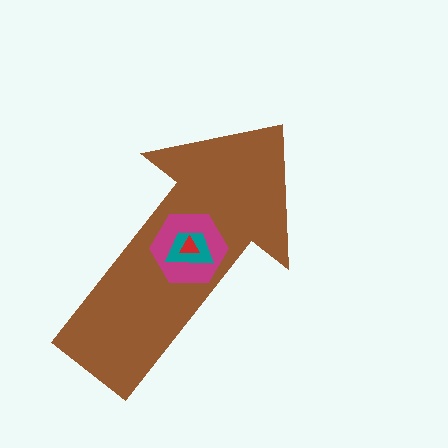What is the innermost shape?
The red triangle.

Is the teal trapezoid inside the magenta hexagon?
Yes.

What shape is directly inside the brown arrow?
The magenta hexagon.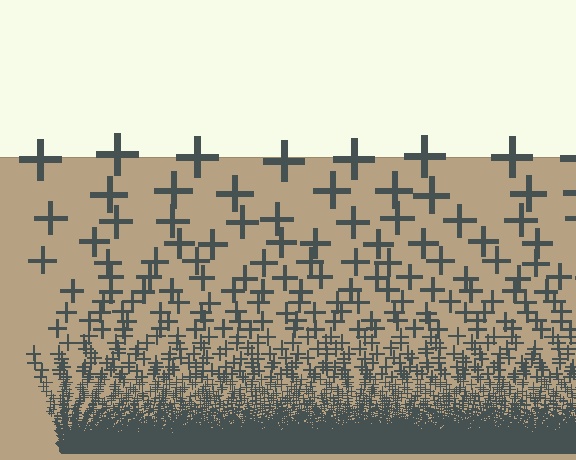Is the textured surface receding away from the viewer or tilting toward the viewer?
The surface appears to tilt toward the viewer. Texture elements get larger and sparser toward the top.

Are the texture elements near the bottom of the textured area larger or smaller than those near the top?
Smaller. The gradient is inverted — elements near the bottom are smaller and denser.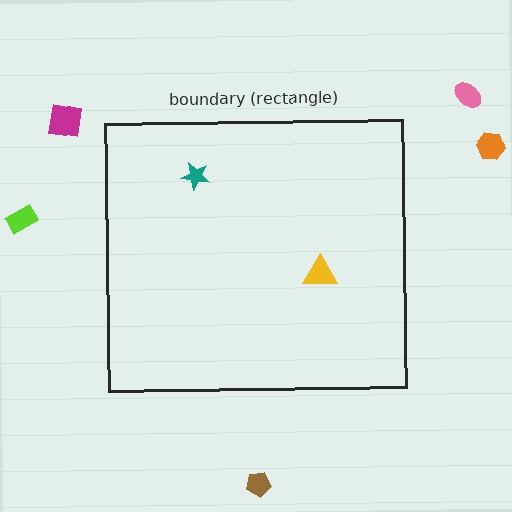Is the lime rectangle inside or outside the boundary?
Outside.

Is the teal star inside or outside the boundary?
Inside.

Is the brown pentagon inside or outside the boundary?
Outside.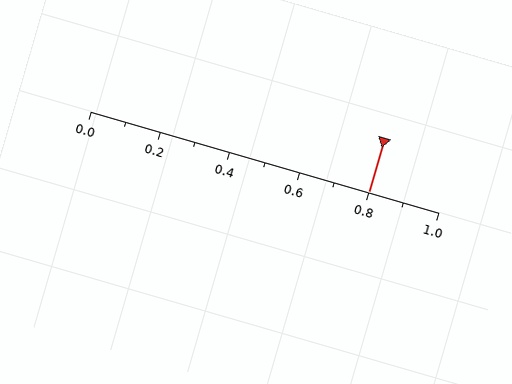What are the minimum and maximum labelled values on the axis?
The axis runs from 0.0 to 1.0.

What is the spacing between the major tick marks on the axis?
The major ticks are spaced 0.2 apart.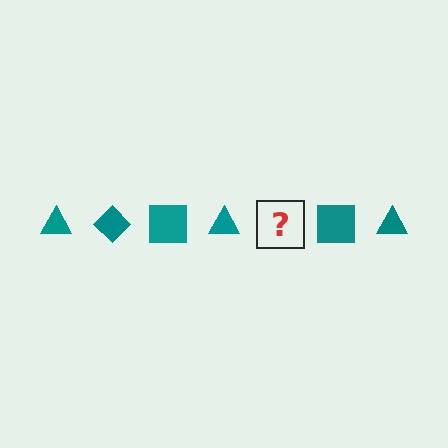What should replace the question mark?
The question mark should be replaced with a teal diamond.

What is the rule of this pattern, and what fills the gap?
The rule is that the pattern cycles through triangle, diamond, square shapes in teal. The gap should be filled with a teal diamond.